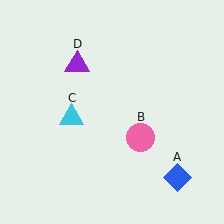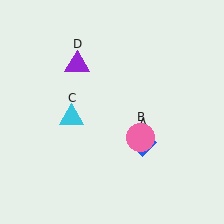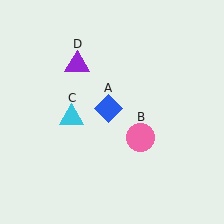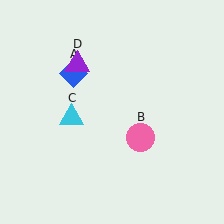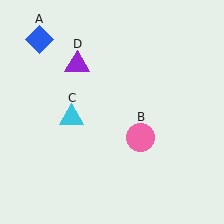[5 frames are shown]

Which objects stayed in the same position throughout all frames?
Pink circle (object B) and cyan triangle (object C) and purple triangle (object D) remained stationary.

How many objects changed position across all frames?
1 object changed position: blue diamond (object A).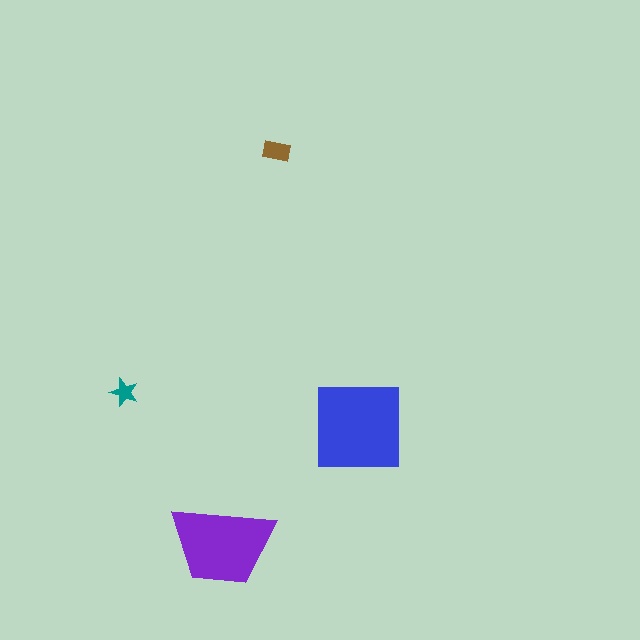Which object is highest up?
The brown rectangle is topmost.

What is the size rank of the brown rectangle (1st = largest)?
3rd.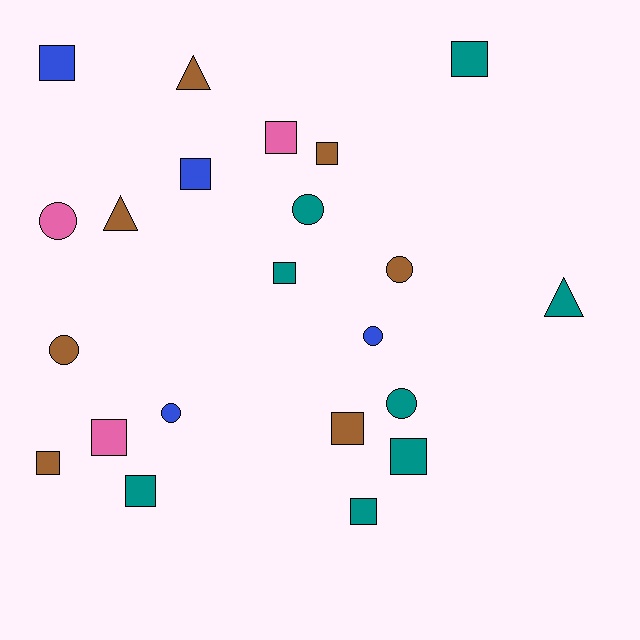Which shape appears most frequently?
Square, with 12 objects.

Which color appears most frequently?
Teal, with 8 objects.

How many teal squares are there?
There are 5 teal squares.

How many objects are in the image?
There are 22 objects.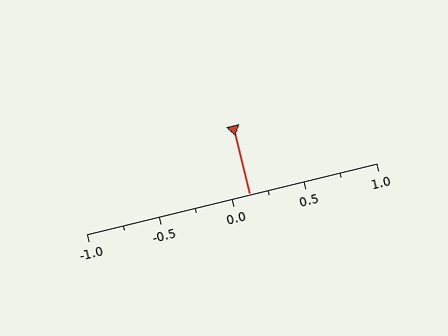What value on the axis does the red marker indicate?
The marker indicates approximately 0.12.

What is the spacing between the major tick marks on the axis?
The major ticks are spaced 0.5 apart.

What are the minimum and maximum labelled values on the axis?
The axis runs from -1.0 to 1.0.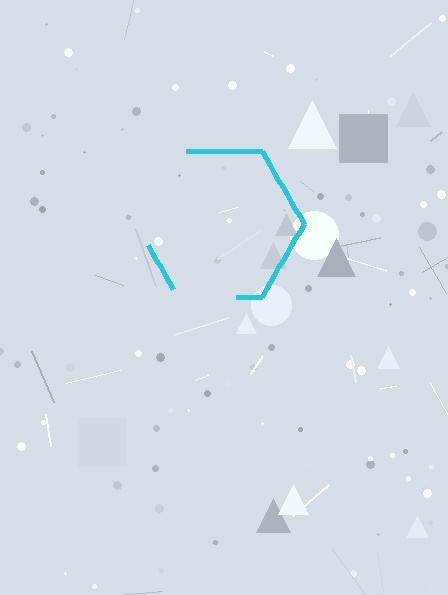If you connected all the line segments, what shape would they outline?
They would outline a hexagon.